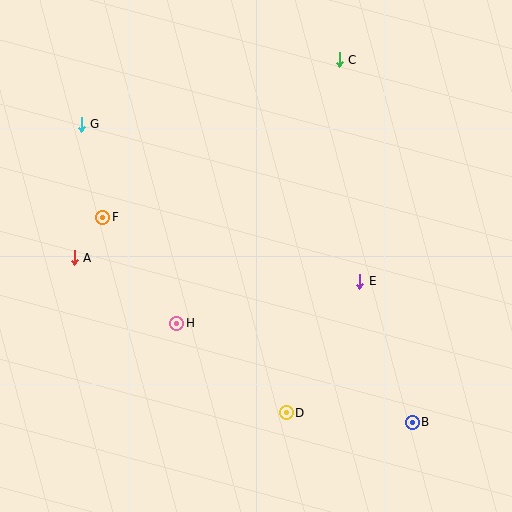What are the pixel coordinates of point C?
Point C is at (339, 60).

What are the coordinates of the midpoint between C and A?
The midpoint between C and A is at (207, 159).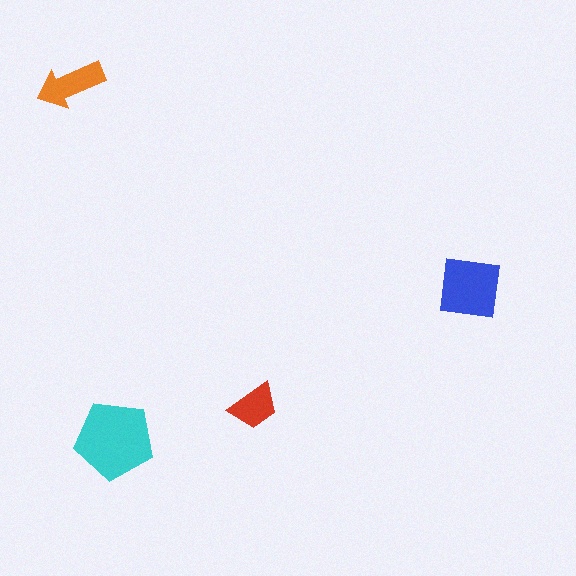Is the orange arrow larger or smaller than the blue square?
Smaller.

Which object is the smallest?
The red trapezoid.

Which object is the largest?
The cyan pentagon.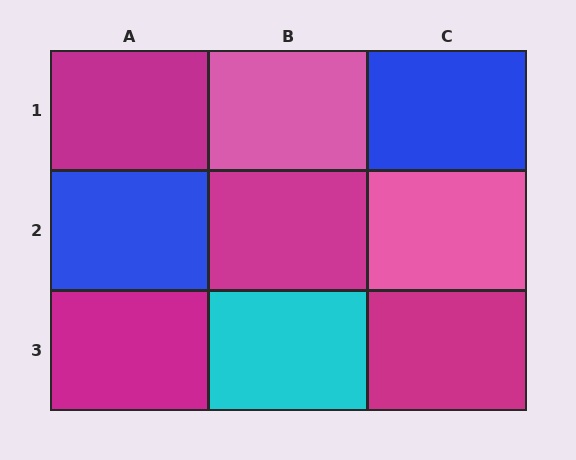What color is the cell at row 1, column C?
Blue.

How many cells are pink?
2 cells are pink.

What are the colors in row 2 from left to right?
Blue, magenta, pink.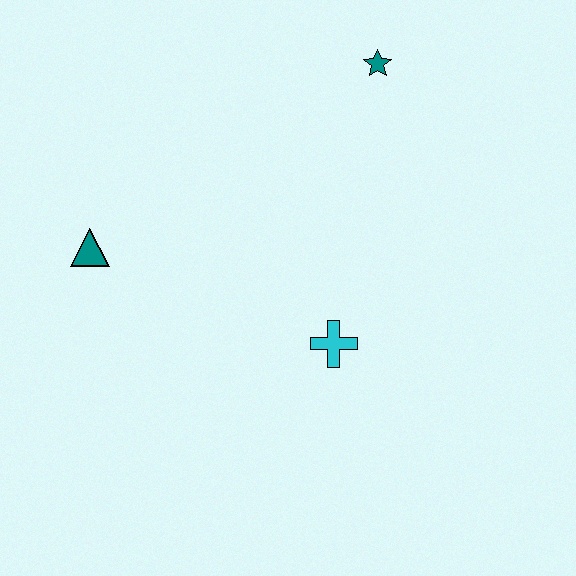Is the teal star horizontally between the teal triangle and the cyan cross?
No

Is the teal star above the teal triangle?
Yes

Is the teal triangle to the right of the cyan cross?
No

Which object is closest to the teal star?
The cyan cross is closest to the teal star.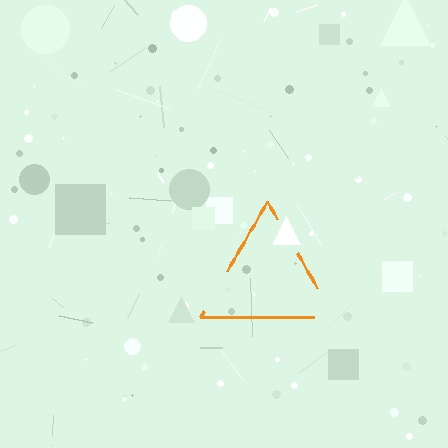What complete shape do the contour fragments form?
The contour fragments form a triangle.